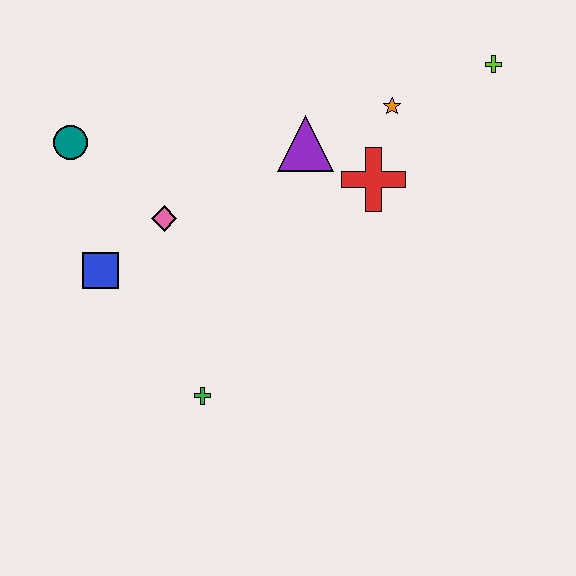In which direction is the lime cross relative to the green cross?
The lime cross is above the green cross.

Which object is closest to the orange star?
The red cross is closest to the orange star.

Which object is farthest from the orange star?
The green cross is farthest from the orange star.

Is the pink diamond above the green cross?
Yes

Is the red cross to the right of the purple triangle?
Yes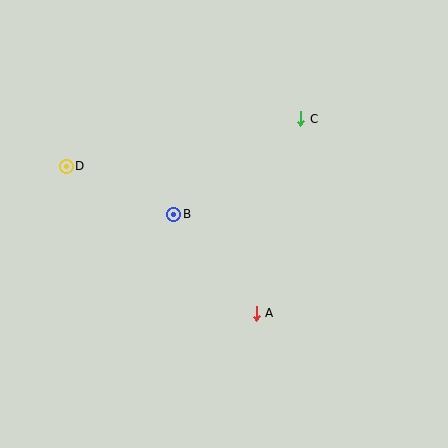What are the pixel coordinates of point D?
Point D is at (66, 166).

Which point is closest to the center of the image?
Point B at (174, 214) is closest to the center.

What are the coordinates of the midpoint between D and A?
The midpoint between D and A is at (161, 240).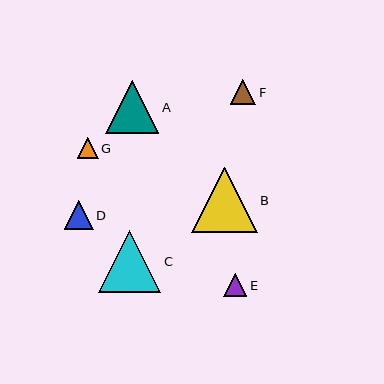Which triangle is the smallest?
Triangle G is the smallest with a size of approximately 21 pixels.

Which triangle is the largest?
Triangle B is the largest with a size of approximately 65 pixels.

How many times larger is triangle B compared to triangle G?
Triangle B is approximately 3.1 times the size of triangle G.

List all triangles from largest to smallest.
From largest to smallest: B, C, A, D, F, E, G.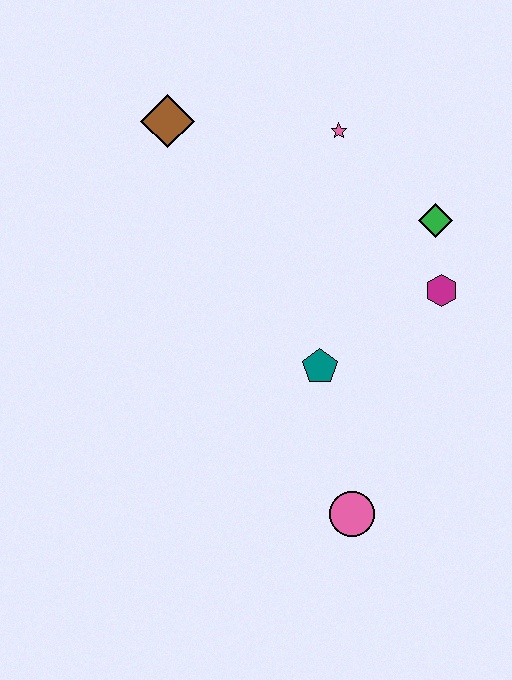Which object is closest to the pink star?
The green diamond is closest to the pink star.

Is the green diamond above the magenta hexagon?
Yes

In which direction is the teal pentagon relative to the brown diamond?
The teal pentagon is below the brown diamond.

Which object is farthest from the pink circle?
The brown diamond is farthest from the pink circle.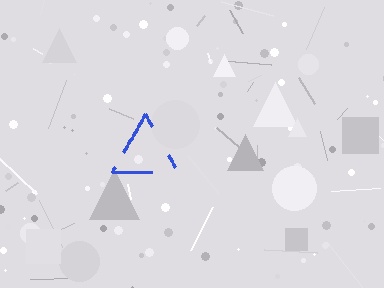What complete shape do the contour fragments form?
The contour fragments form a triangle.